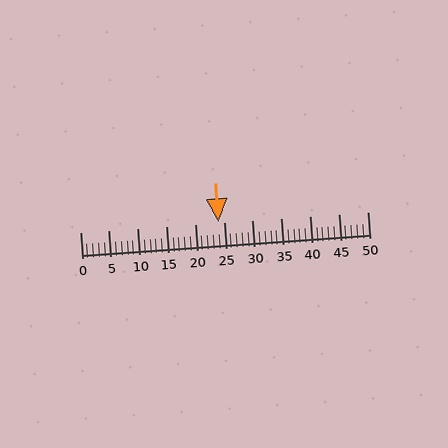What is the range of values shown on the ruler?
The ruler shows values from 0 to 50.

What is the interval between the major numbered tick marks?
The major tick marks are spaced 5 units apart.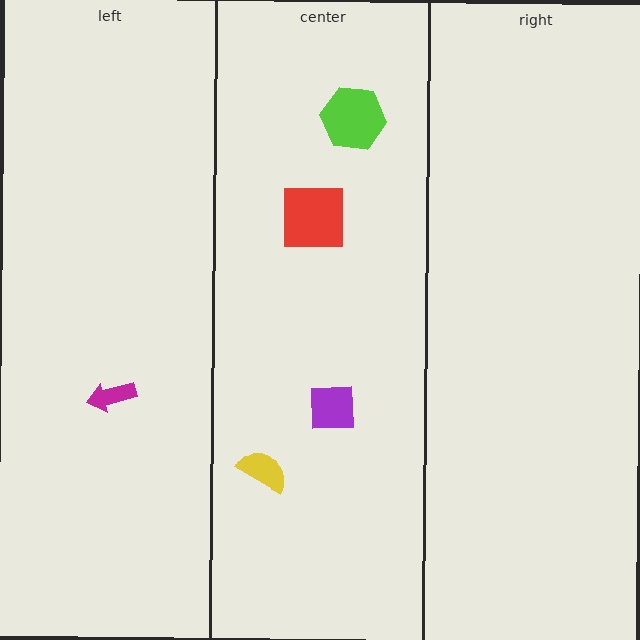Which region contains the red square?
The center region.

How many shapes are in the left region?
1.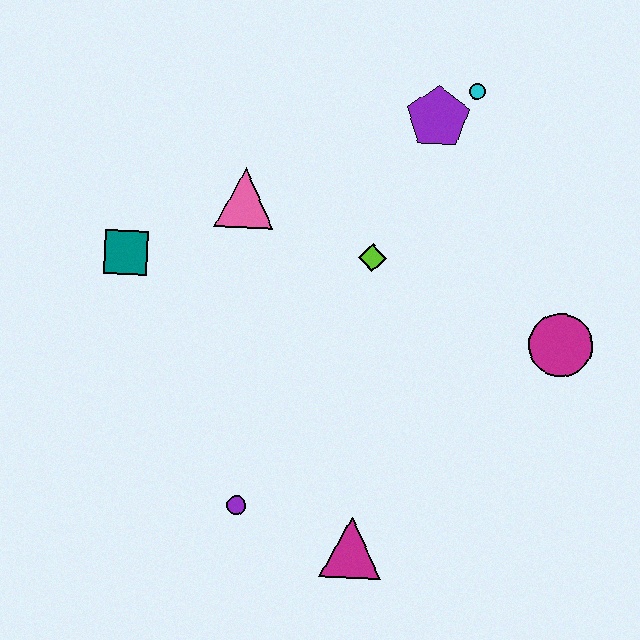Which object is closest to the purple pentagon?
The cyan circle is closest to the purple pentagon.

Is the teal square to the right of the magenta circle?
No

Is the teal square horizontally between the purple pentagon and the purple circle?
No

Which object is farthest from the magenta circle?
The teal square is farthest from the magenta circle.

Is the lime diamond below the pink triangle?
Yes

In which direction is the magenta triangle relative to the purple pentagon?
The magenta triangle is below the purple pentagon.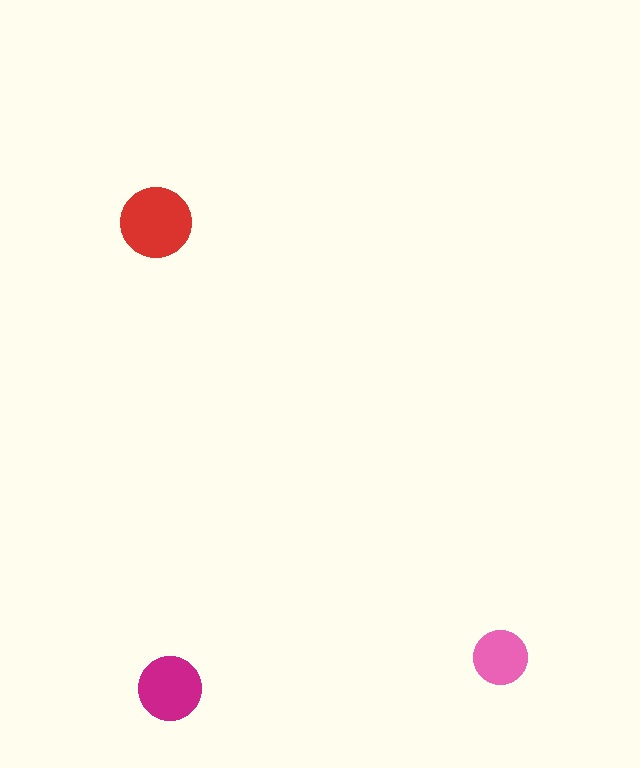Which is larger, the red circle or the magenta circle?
The red one.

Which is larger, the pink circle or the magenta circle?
The magenta one.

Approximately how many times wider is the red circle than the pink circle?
About 1.5 times wider.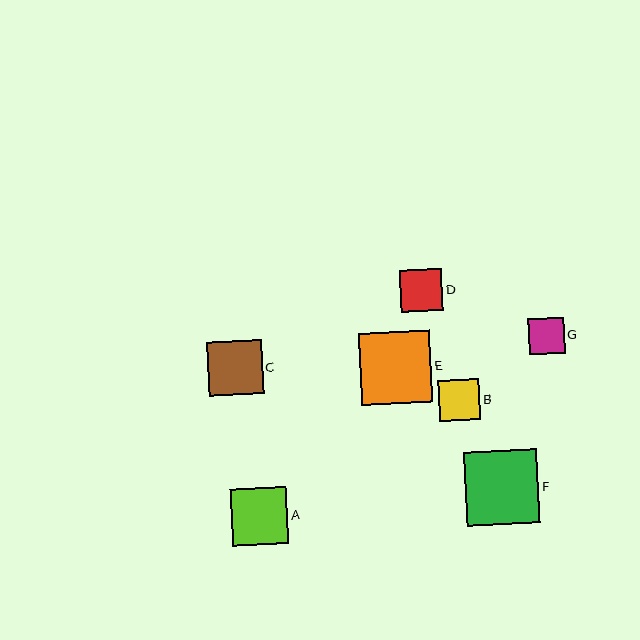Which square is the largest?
Square F is the largest with a size of approximately 73 pixels.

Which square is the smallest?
Square G is the smallest with a size of approximately 36 pixels.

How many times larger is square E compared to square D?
Square E is approximately 1.7 times the size of square D.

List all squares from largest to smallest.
From largest to smallest: F, E, A, C, D, B, G.